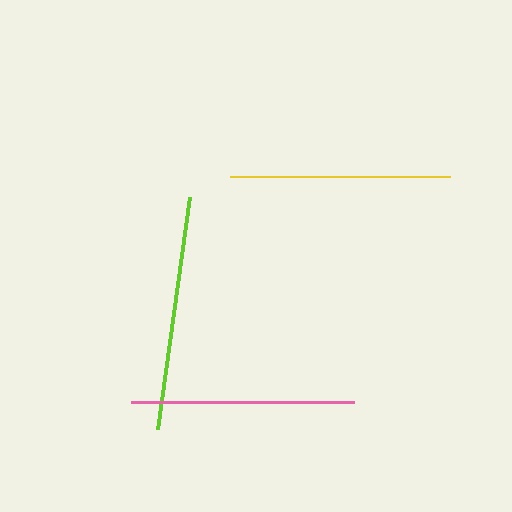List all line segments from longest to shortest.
From longest to shortest: lime, pink, yellow.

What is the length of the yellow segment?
The yellow segment is approximately 220 pixels long.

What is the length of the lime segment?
The lime segment is approximately 234 pixels long.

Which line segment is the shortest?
The yellow line is the shortest at approximately 220 pixels.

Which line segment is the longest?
The lime line is the longest at approximately 234 pixels.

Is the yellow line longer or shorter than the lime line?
The lime line is longer than the yellow line.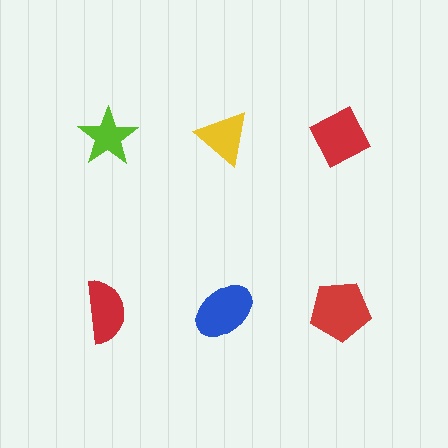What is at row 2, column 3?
A red pentagon.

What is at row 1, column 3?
A red diamond.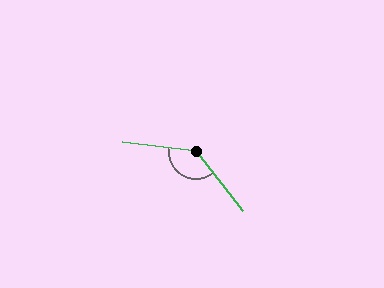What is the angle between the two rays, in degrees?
Approximately 135 degrees.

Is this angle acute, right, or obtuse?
It is obtuse.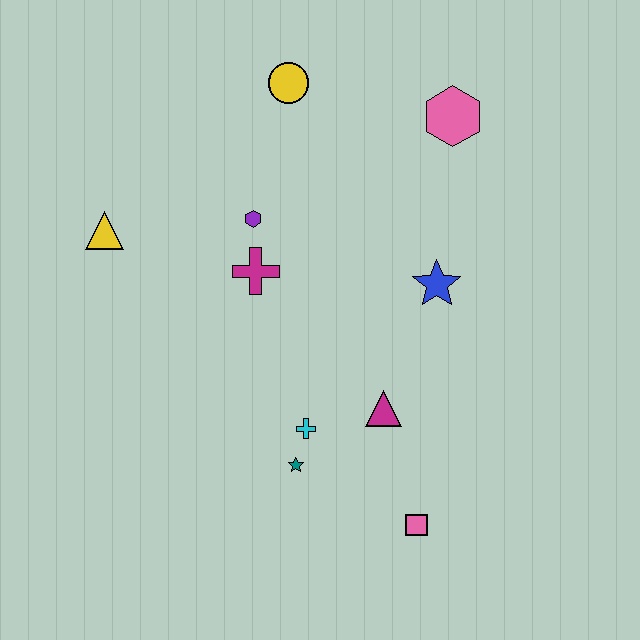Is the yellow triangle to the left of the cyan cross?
Yes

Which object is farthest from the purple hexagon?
The pink square is farthest from the purple hexagon.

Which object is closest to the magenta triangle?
The cyan cross is closest to the magenta triangle.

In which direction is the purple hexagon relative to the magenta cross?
The purple hexagon is above the magenta cross.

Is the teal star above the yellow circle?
No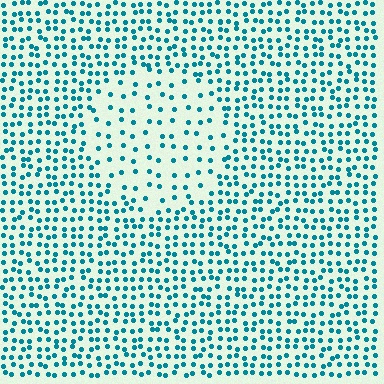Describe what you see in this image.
The image contains small teal elements arranged at two different densities. A circle-shaped region is visible where the elements are less densely packed than the surrounding area.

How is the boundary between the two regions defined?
The boundary is defined by a change in element density (approximately 2.2x ratio). All elements are the same color, size, and shape.